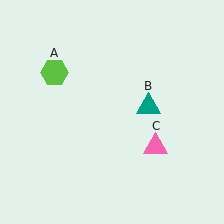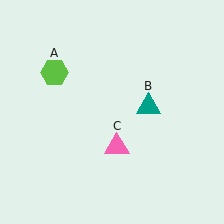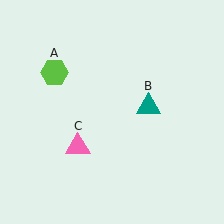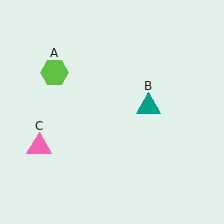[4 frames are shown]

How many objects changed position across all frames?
1 object changed position: pink triangle (object C).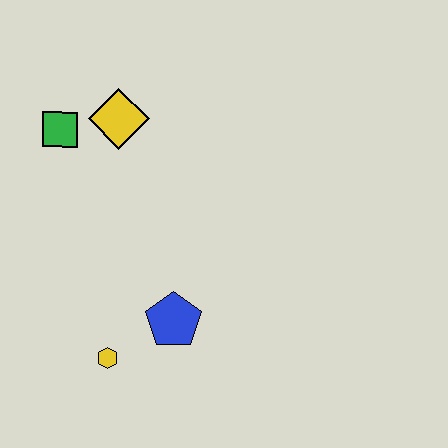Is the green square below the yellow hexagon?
No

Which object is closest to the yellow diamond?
The green square is closest to the yellow diamond.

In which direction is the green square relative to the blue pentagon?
The green square is above the blue pentagon.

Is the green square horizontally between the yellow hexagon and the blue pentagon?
No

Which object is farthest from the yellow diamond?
The yellow hexagon is farthest from the yellow diamond.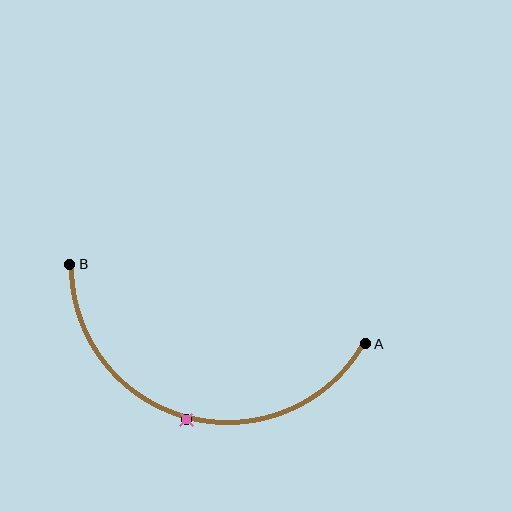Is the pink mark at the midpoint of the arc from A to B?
Yes. The pink mark lies on the arc at equal arc-length from both A and B — it is the arc midpoint.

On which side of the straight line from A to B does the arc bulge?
The arc bulges below the straight line connecting A and B.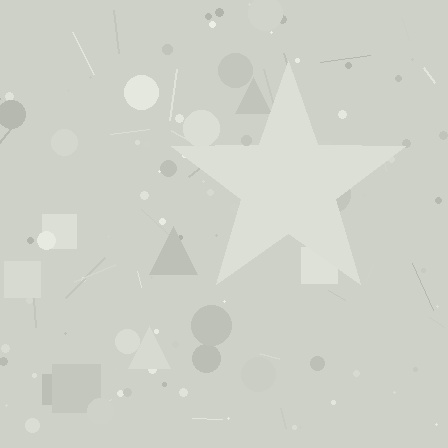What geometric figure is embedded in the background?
A star is embedded in the background.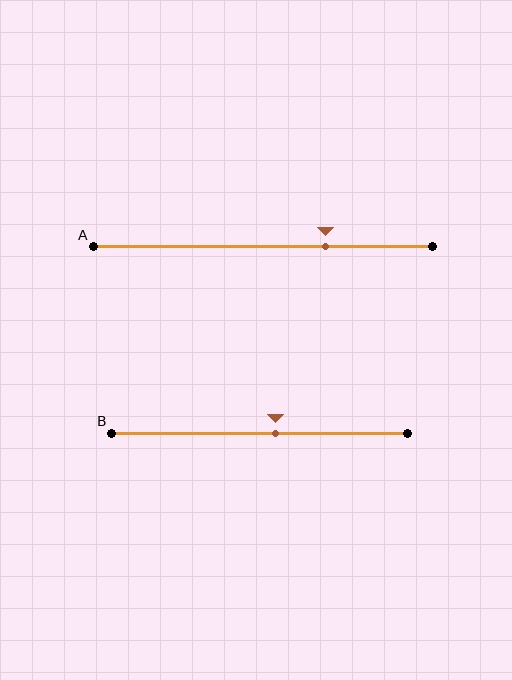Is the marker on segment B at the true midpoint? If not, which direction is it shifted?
No, the marker on segment B is shifted to the right by about 5% of the segment length.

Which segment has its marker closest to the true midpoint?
Segment B has its marker closest to the true midpoint.